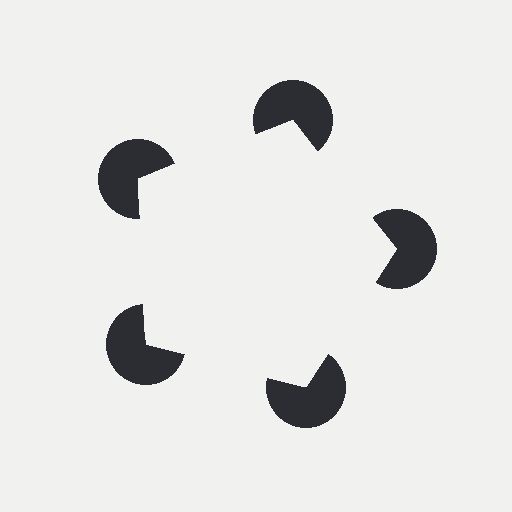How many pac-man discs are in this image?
There are 5 — one at each vertex of the illusory pentagon.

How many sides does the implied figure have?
5 sides.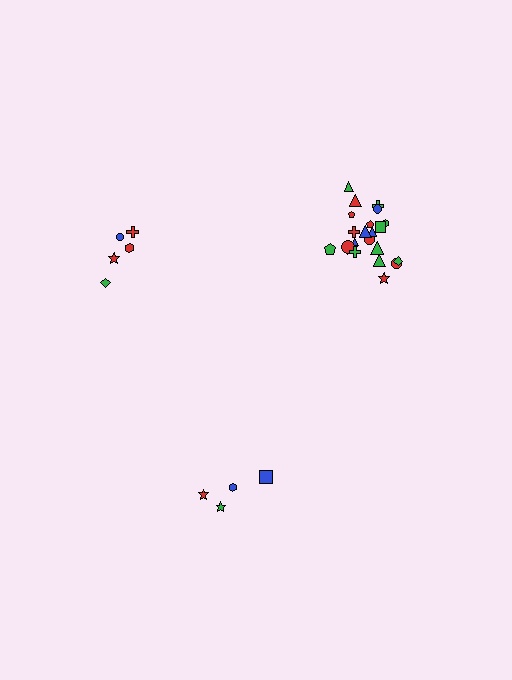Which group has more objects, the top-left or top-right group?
The top-right group.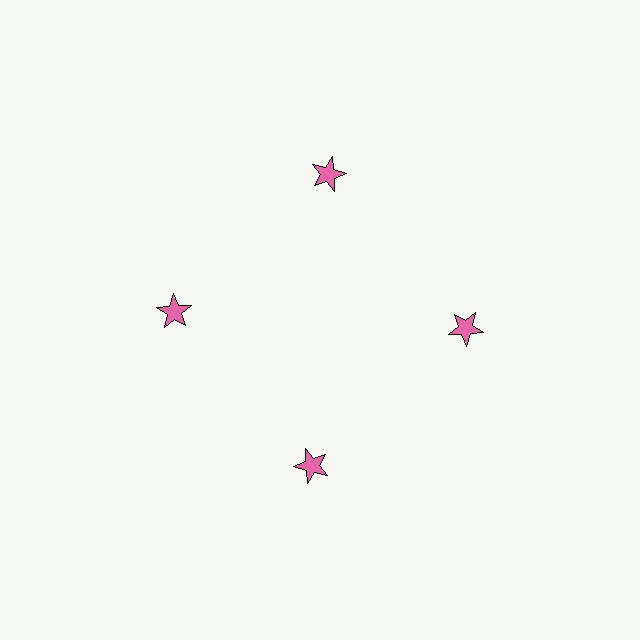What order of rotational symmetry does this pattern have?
This pattern has 4-fold rotational symmetry.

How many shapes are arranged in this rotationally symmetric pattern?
There are 4 shapes, arranged in 4 groups of 1.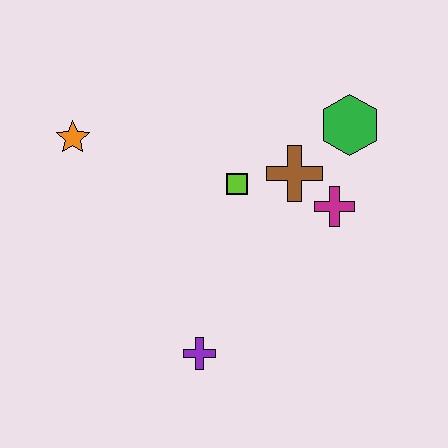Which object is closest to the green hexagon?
The brown cross is closest to the green hexagon.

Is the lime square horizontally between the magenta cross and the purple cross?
Yes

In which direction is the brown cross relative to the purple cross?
The brown cross is above the purple cross.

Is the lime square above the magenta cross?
Yes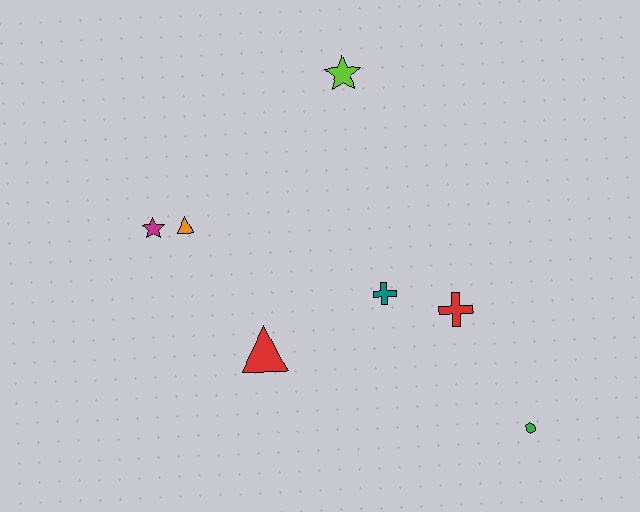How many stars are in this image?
There are 2 stars.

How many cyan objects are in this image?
There are no cyan objects.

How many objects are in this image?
There are 7 objects.